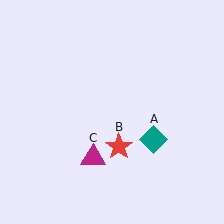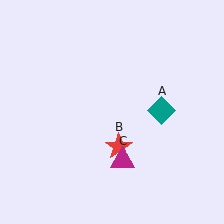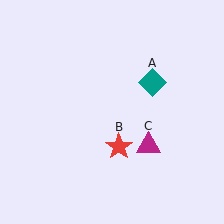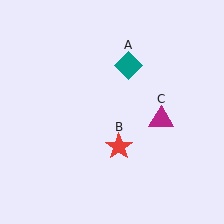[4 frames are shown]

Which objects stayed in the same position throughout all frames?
Red star (object B) remained stationary.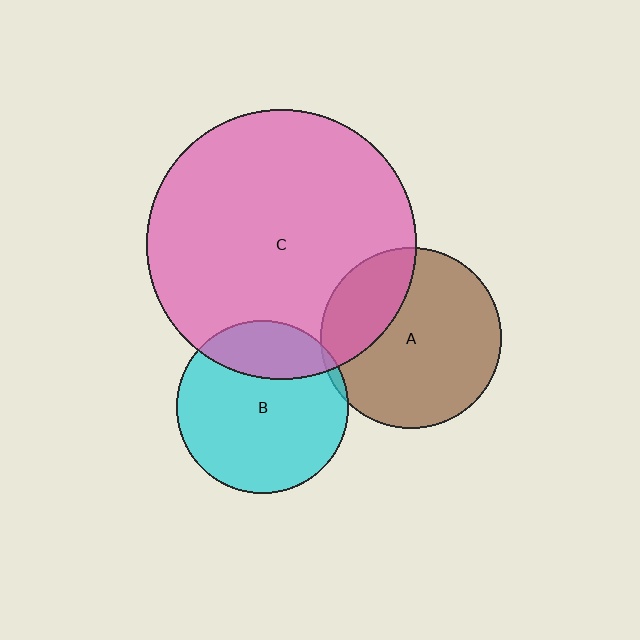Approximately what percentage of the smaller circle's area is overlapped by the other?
Approximately 25%.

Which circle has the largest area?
Circle C (pink).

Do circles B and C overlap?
Yes.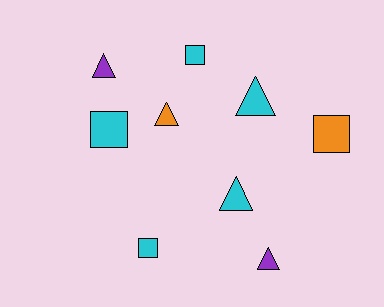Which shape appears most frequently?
Triangle, with 5 objects.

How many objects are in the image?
There are 9 objects.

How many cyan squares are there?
There are 3 cyan squares.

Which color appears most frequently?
Cyan, with 5 objects.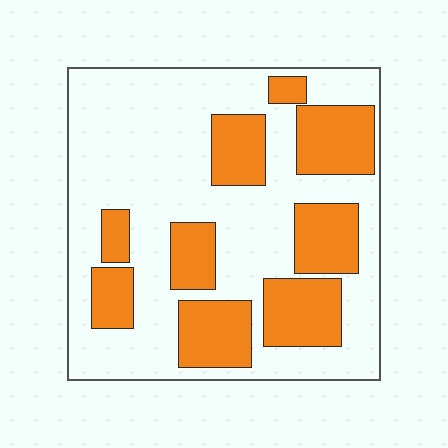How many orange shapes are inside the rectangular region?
9.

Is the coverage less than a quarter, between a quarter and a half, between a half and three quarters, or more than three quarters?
Between a quarter and a half.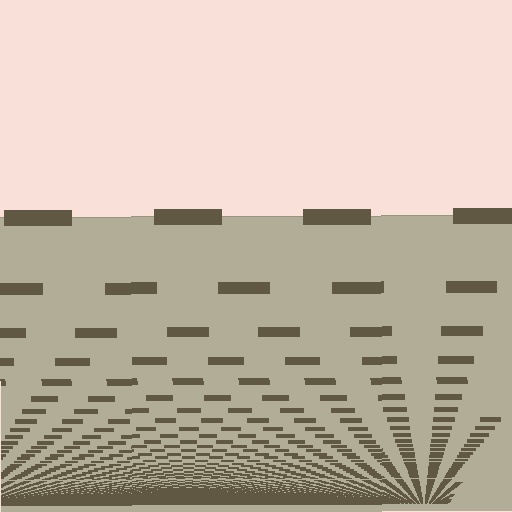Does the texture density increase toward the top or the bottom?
Density increases toward the bottom.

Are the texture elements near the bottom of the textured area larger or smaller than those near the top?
Smaller. The gradient is inverted — elements near the bottom are smaller and denser.